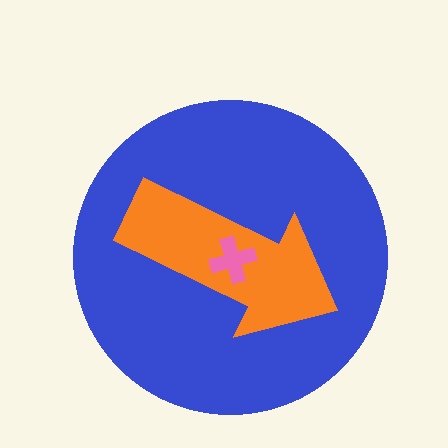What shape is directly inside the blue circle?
The orange arrow.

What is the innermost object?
The pink cross.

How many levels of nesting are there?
3.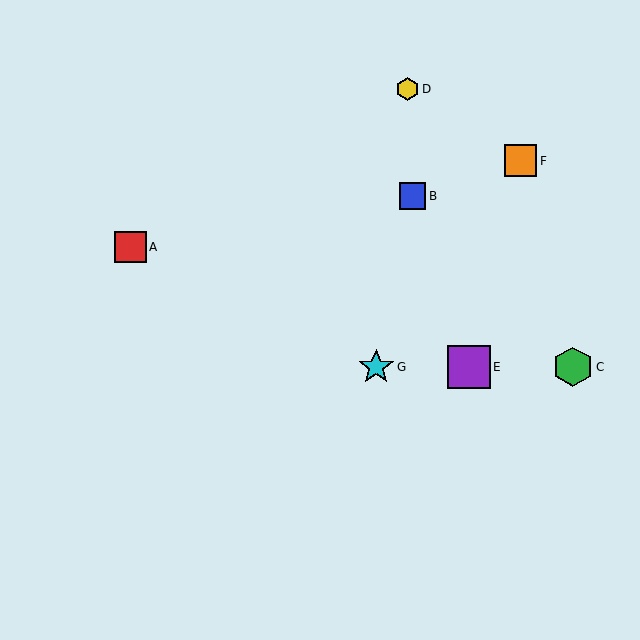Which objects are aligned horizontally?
Objects C, E, G are aligned horizontally.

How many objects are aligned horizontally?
3 objects (C, E, G) are aligned horizontally.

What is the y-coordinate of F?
Object F is at y≈161.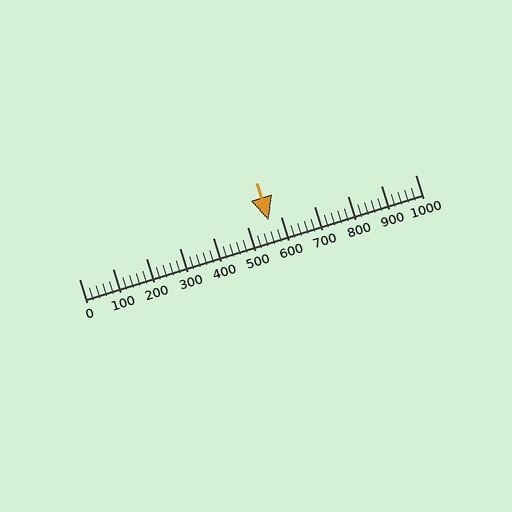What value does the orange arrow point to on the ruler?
The orange arrow points to approximately 563.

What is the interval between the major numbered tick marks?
The major tick marks are spaced 100 units apart.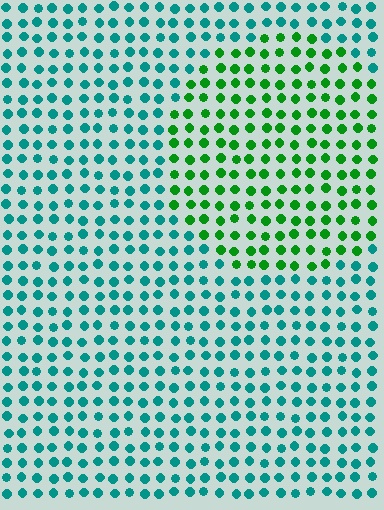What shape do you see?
I see a circle.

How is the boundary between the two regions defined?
The boundary is defined purely by a slight shift in hue (about 50 degrees). Spacing, size, and orientation are identical on both sides.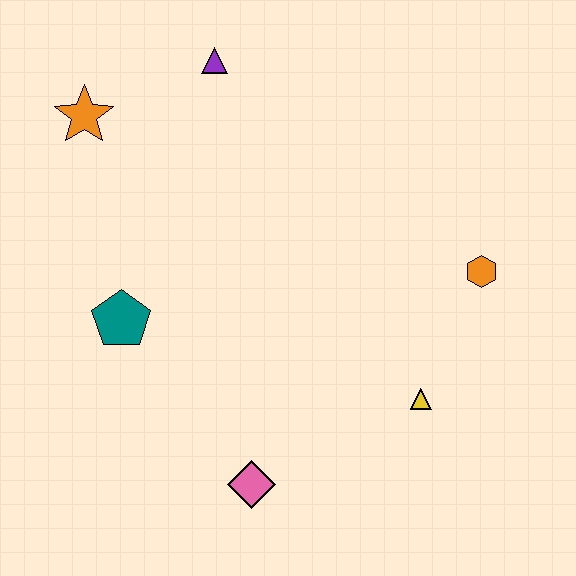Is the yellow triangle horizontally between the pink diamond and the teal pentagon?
No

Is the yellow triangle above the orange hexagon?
No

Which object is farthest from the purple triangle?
The pink diamond is farthest from the purple triangle.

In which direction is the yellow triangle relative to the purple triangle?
The yellow triangle is below the purple triangle.